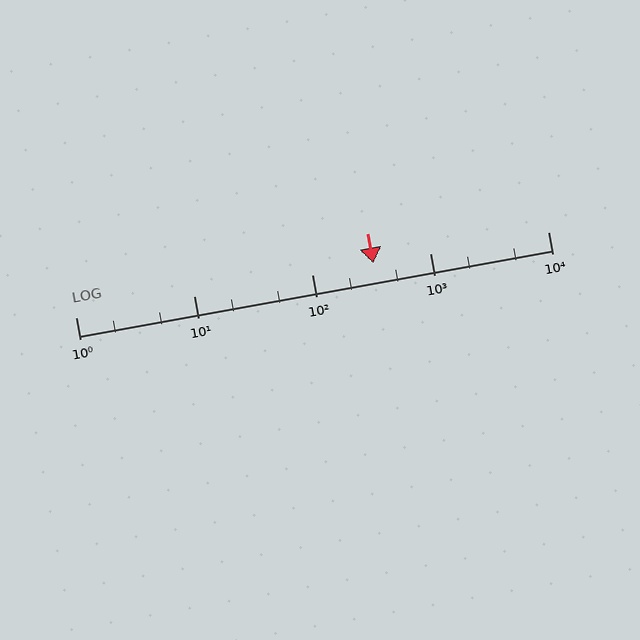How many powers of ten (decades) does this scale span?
The scale spans 4 decades, from 1 to 10000.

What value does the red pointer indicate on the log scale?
The pointer indicates approximately 330.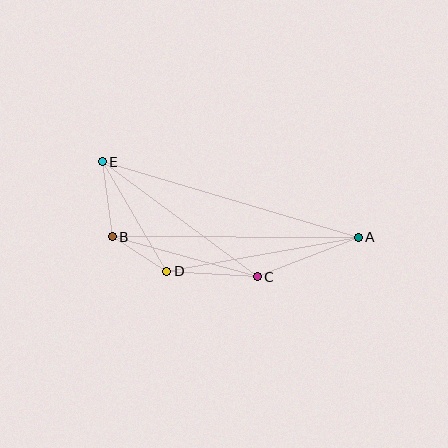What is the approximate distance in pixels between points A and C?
The distance between A and C is approximately 108 pixels.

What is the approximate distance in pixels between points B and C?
The distance between B and C is approximately 150 pixels.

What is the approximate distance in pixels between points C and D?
The distance between C and D is approximately 91 pixels.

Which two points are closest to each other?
Points B and D are closest to each other.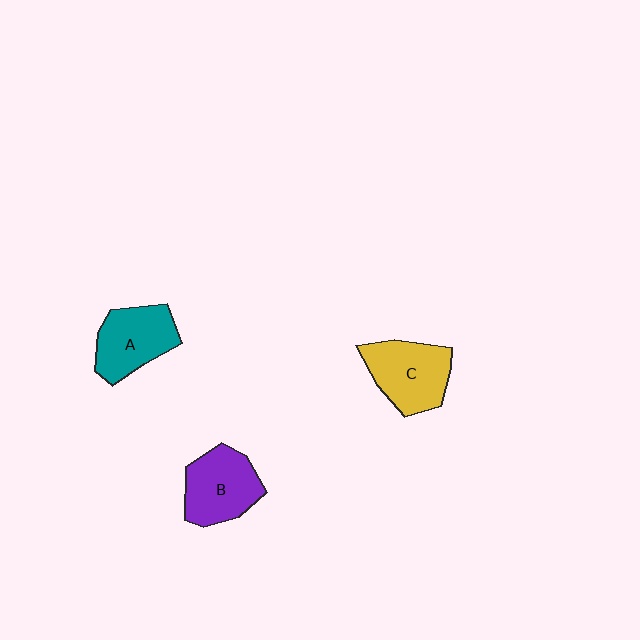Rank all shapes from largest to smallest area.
From largest to smallest: C (yellow), B (purple), A (teal).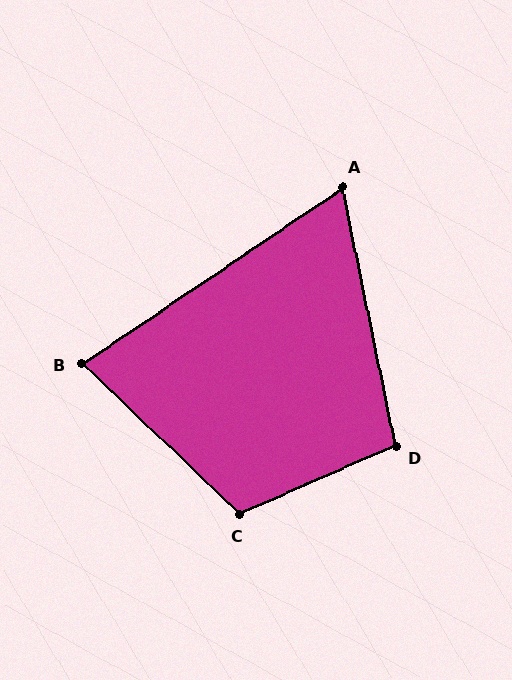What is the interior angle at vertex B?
Approximately 78 degrees (acute).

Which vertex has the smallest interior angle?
A, at approximately 68 degrees.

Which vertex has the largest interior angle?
C, at approximately 112 degrees.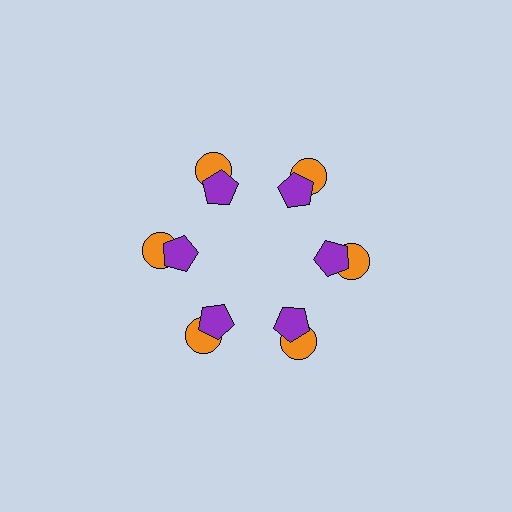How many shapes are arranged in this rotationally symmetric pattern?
There are 12 shapes, arranged in 6 groups of 2.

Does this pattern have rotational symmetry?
Yes, this pattern has 6-fold rotational symmetry. It looks the same after rotating 60 degrees around the center.